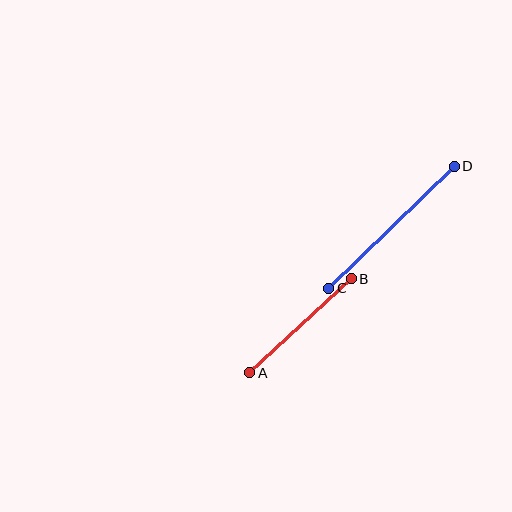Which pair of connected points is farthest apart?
Points C and D are farthest apart.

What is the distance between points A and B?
The distance is approximately 138 pixels.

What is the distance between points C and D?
The distance is approximately 175 pixels.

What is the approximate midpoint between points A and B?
The midpoint is at approximately (300, 326) pixels.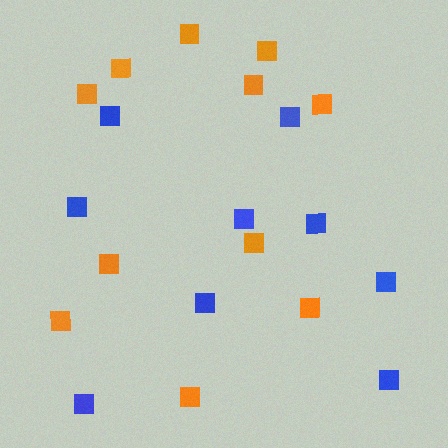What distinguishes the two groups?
There are 2 groups: one group of orange squares (11) and one group of blue squares (9).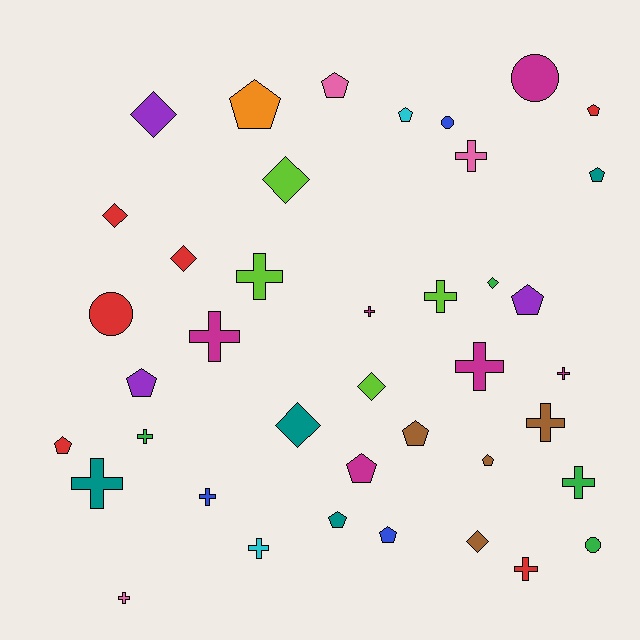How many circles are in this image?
There are 4 circles.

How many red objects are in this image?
There are 6 red objects.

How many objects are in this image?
There are 40 objects.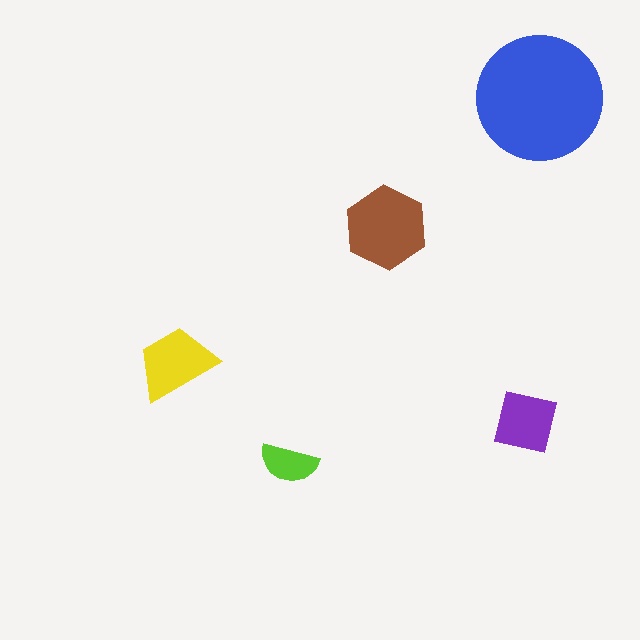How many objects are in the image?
There are 5 objects in the image.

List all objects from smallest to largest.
The lime semicircle, the purple square, the yellow trapezoid, the brown hexagon, the blue circle.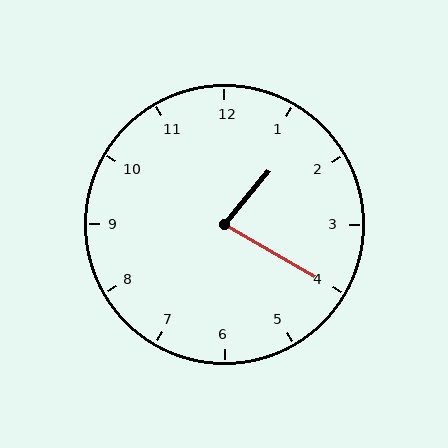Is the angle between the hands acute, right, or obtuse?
It is acute.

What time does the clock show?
1:20.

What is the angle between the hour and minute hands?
Approximately 80 degrees.